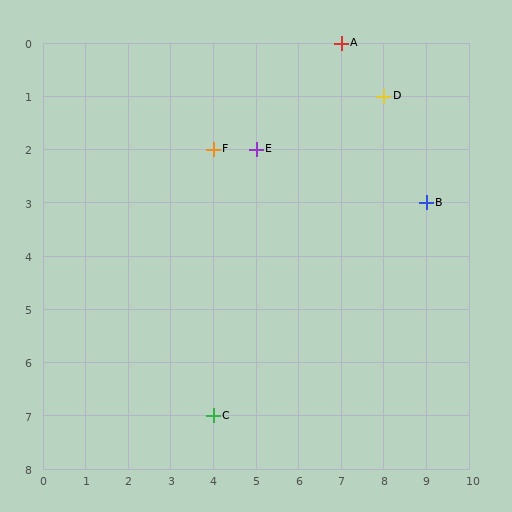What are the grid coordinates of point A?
Point A is at grid coordinates (7, 0).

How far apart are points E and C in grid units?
Points E and C are 1 column and 5 rows apart (about 5.1 grid units diagonally).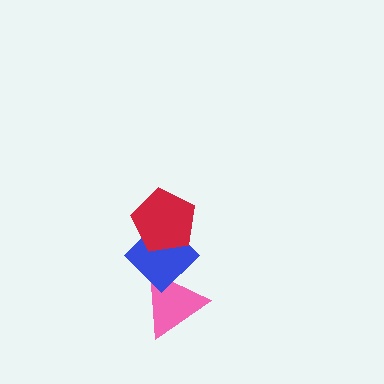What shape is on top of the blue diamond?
The red pentagon is on top of the blue diamond.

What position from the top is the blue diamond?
The blue diamond is 2nd from the top.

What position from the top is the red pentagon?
The red pentagon is 1st from the top.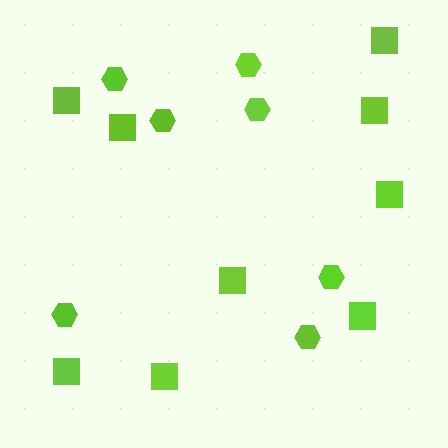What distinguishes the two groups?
There are 2 groups: one group of squares (9) and one group of hexagons (7).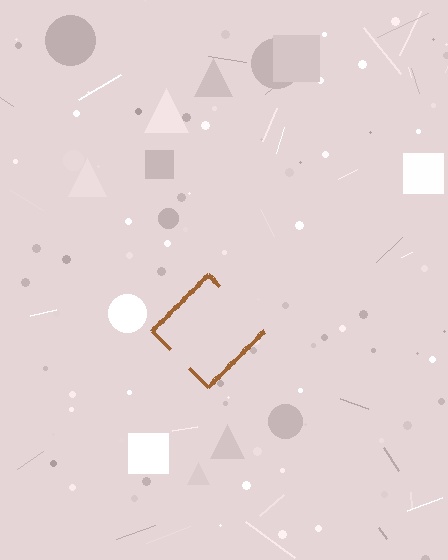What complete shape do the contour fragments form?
The contour fragments form a diamond.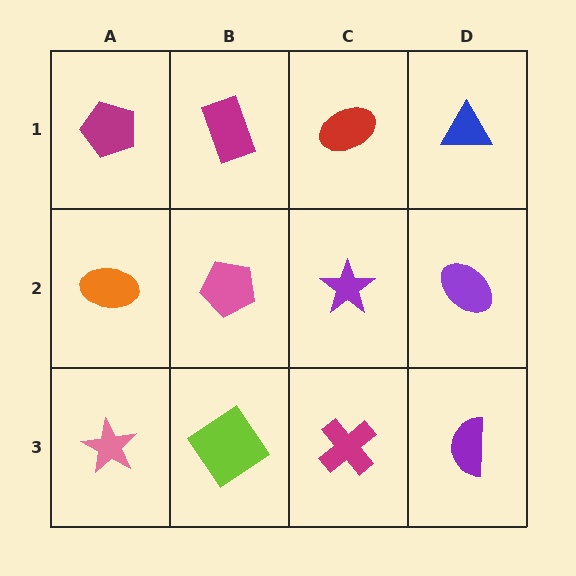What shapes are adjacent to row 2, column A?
A magenta pentagon (row 1, column A), a pink star (row 3, column A), a pink pentagon (row 2, column B).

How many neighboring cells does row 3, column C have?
3.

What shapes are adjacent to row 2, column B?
A magenta rectangle (row 1, column B), a lime diamond (row 3, column B), an orange ellipse (row 2, column A), a purple star (row 2, column C).